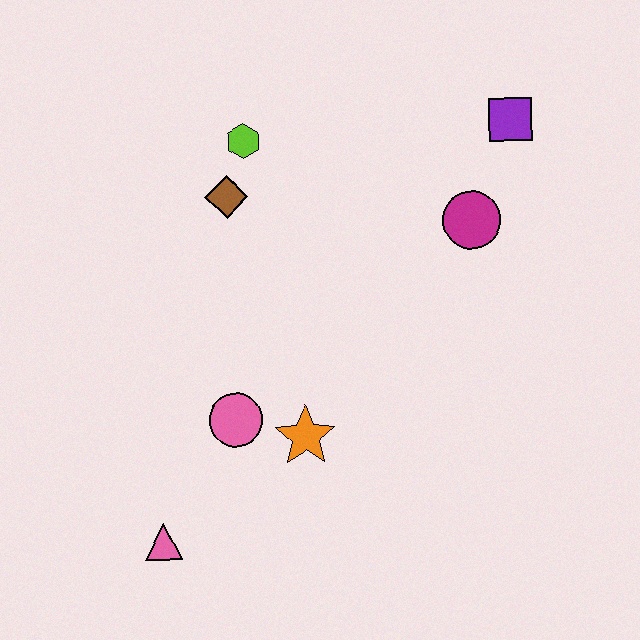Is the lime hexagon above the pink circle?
Yes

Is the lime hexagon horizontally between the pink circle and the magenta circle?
Yes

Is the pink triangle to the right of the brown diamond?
No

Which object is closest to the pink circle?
The orange star is closest to the pink circle.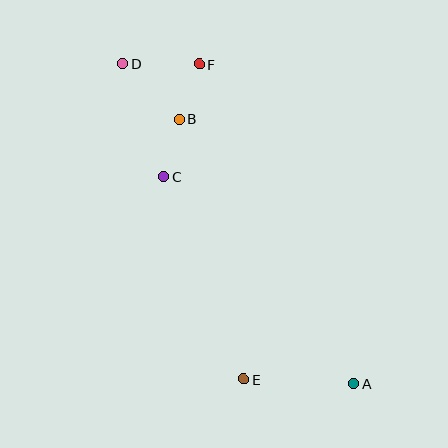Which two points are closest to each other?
Points B and F are closest to each other.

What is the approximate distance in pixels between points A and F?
The distance between A and F is approximately 355 pixels.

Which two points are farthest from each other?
Points A and D are farthest from each other.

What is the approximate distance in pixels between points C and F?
The distance between C and F is approximately 118 pixels.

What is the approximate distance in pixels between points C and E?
The distance between C and E is approximately 218 pixels.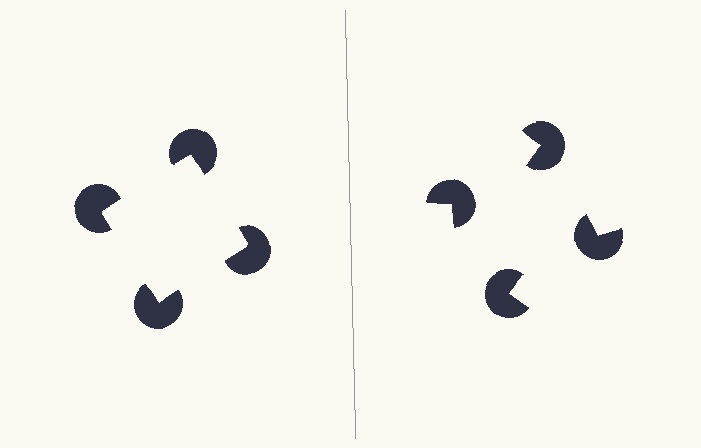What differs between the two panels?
The pac-man discs are positioned identically on both sides; only the wedge orientations differ. On the left they align to a square; on the right they are misaligned.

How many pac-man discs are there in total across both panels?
8 — 4 on each side.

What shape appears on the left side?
An illusory square.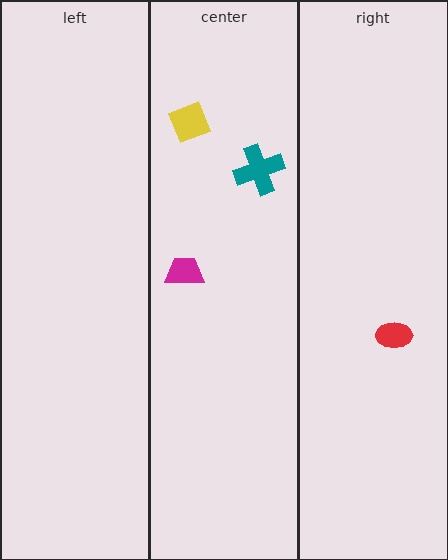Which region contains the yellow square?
The center region.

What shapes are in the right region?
The red ellipse.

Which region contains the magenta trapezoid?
The center region.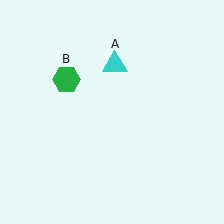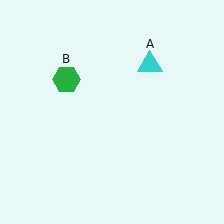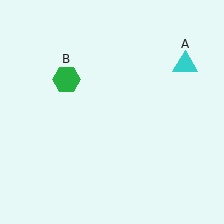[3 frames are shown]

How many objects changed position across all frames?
1 object changed position: cyan triangle (object A).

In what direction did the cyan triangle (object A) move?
The cyan triangle (object A) moved right.